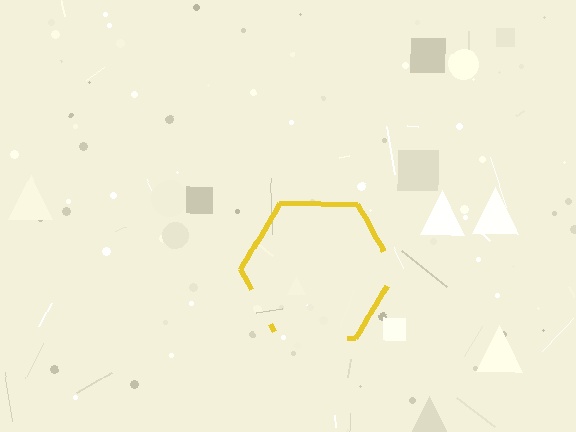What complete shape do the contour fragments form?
The contour fragments form a hexagon.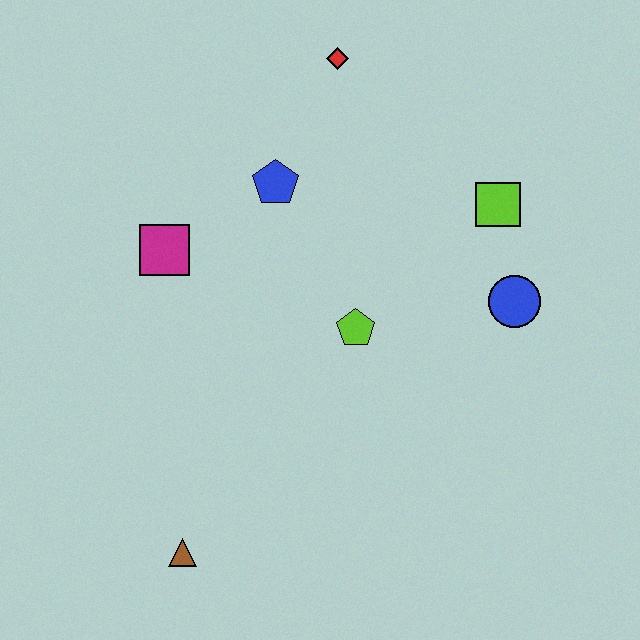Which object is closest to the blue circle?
The lime square is closest to the blue circle.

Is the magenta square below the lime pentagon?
No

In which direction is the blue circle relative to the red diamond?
The blue circle is below the red diamond.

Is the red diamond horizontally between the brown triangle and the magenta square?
No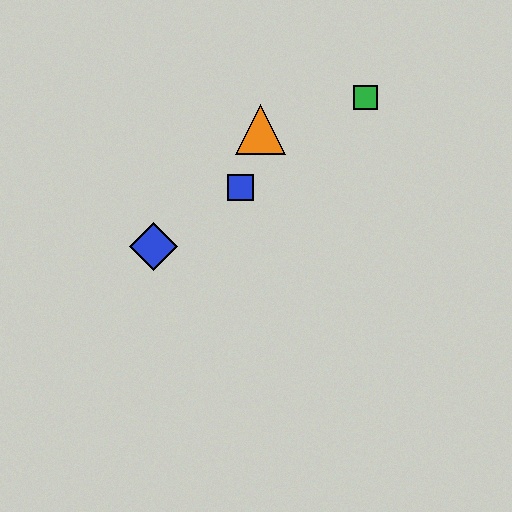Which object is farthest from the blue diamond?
The green square is farthest from the blue diamond.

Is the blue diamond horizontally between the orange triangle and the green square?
No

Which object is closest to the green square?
The orange triangle is closest to the green square.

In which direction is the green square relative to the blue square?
The green square is to the right of the blue square.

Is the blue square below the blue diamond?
No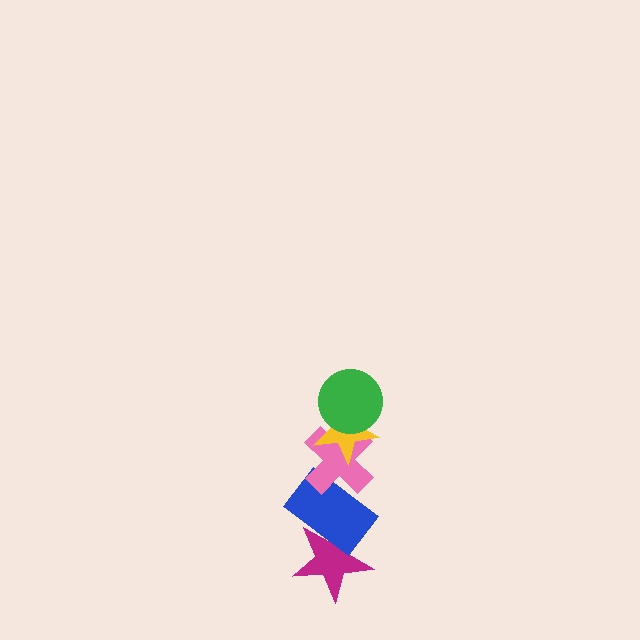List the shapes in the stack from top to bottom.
From top to bottom: the green circle, the yellow star, the pink cross, the blue rectangle, the magenta star.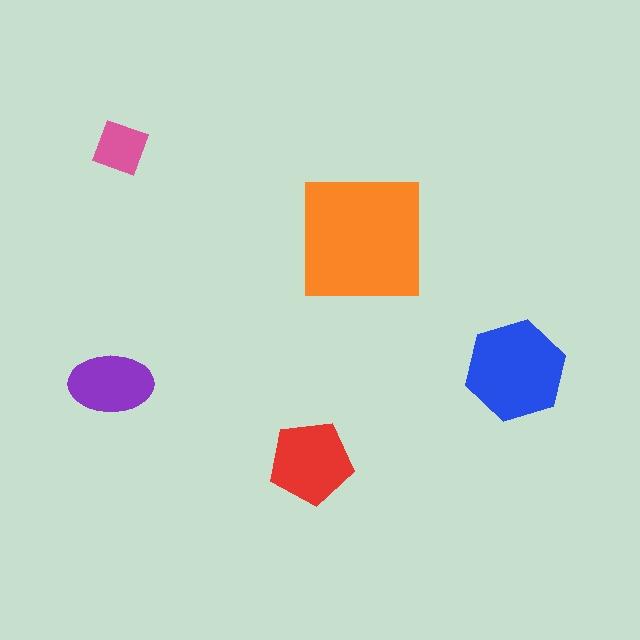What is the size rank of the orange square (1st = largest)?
1st.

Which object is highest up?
The pink diamond is topmost.